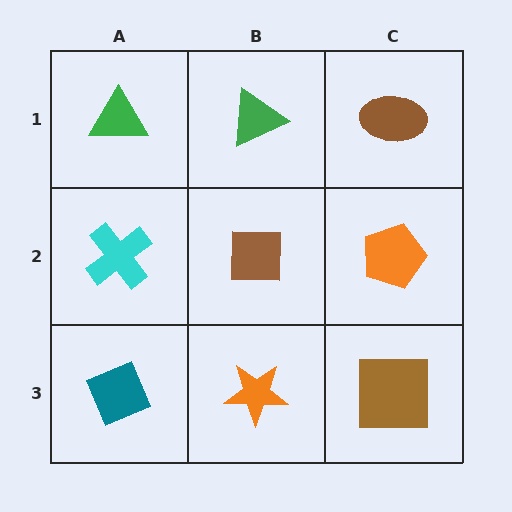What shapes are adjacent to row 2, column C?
A brown ellipse (row 1, column C), a brown square (row 3, column C), a brown square (row 2, column B).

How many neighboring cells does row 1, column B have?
3.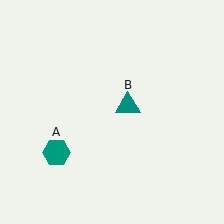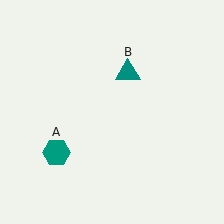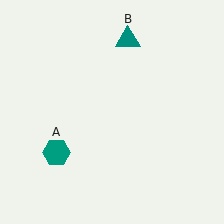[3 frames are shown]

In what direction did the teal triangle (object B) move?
The teal triangle (object B) moved up.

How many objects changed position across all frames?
1 object changed position: teal triangle (object B).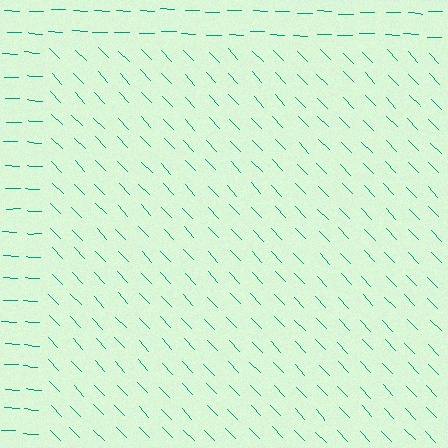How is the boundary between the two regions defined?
The boundary is defined purely by a change in line orientation (approximately 45 degrees difference). All lines are the same color and thickness.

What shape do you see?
I see a rectangle.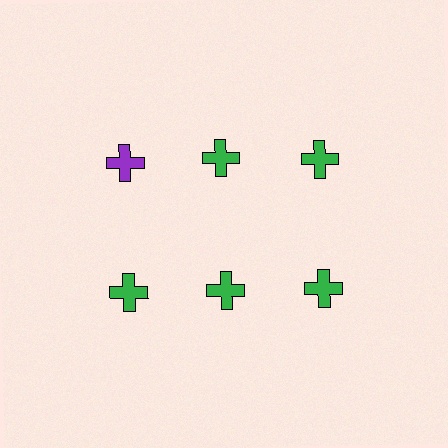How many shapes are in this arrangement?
There are 6 shapes arranged in a grid pattern.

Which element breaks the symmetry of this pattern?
The purple cross in the top row, leftmost column breaks the symmetry. All other shapes are green crosses.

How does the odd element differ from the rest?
It has a different color: purple instead of green.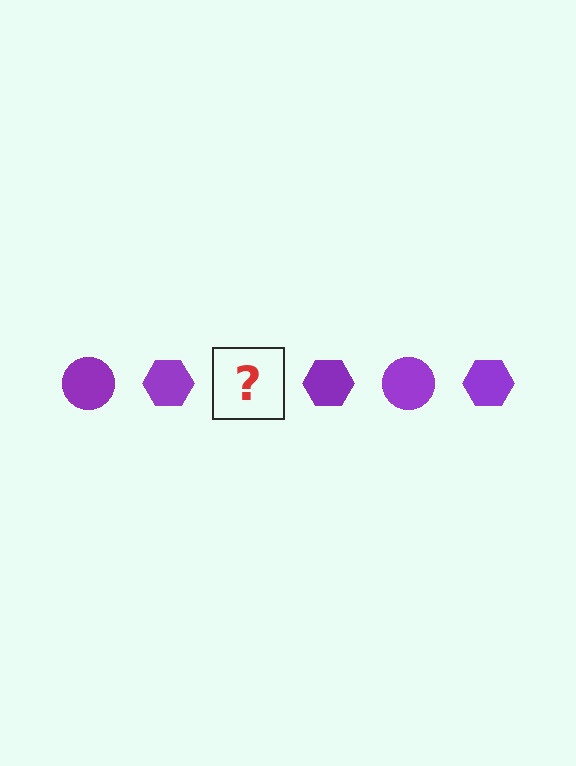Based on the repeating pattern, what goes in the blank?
The blank should be a purple circle.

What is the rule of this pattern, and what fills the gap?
The rule is that the pattern cycles through circle, hexagon shapes in purple. The gap should be filled with a purple circle.